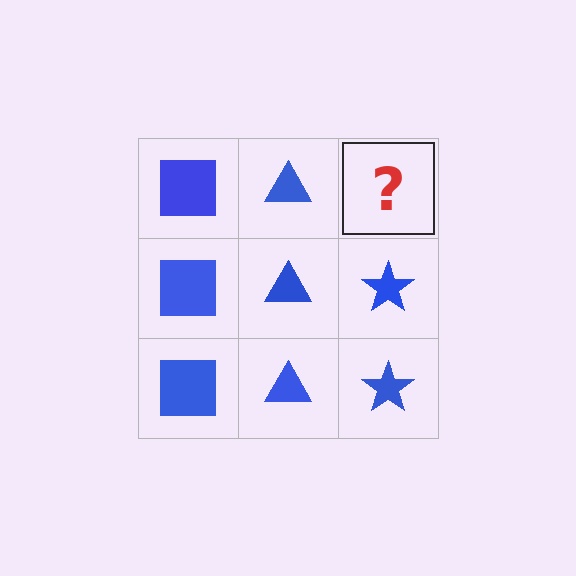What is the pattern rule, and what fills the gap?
The rule is that each column has a consistent shape. The gap should be filled with a blue star.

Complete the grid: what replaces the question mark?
The question mark should be replaced with a blue star.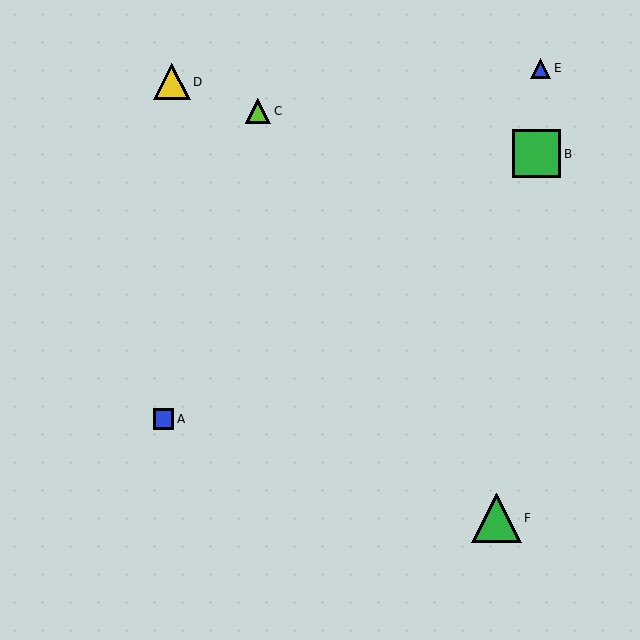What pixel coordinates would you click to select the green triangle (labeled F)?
Click at (497, 518) to select the green triangle F.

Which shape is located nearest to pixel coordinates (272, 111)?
The lime triangle (labeled C) at (258, 111) is nearest to that location.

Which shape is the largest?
The green triangle (labeled F) is the largest.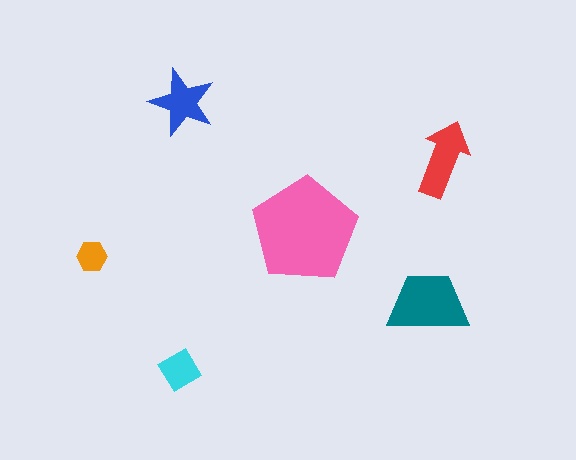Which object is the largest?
The pink pentagon.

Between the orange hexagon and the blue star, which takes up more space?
The blue star.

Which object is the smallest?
The orange hexagon.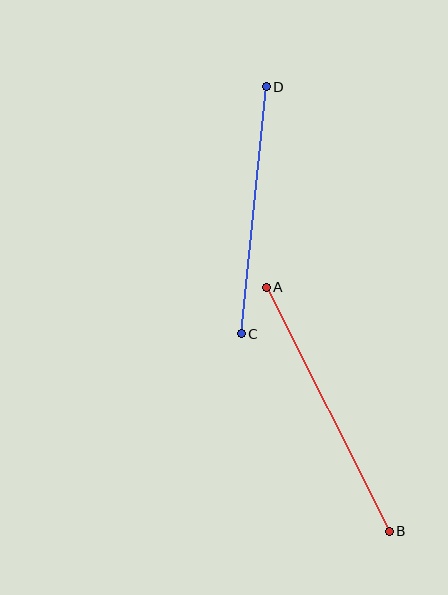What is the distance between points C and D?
The distance is approximately 248 pixels.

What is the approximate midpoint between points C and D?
The midpoint is at approximately (254, 210) pixels.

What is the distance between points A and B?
The distance is approximately 274 pixels.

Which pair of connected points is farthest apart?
Points A and B are farthest apart.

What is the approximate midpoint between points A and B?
The midpoint is at approximately (328, 409) pixels.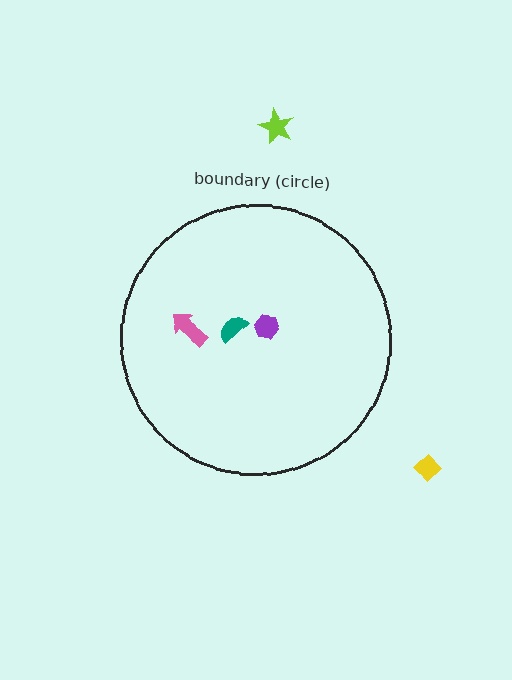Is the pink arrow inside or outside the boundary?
Inside.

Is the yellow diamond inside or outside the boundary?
Outside.